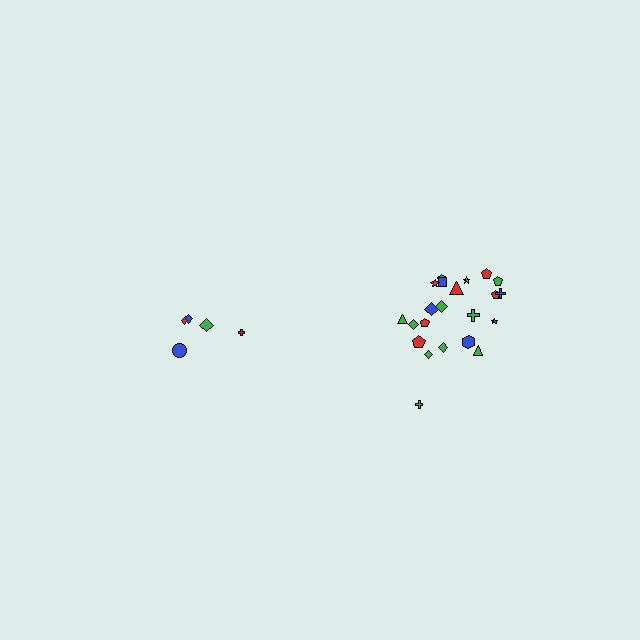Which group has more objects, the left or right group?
The right group.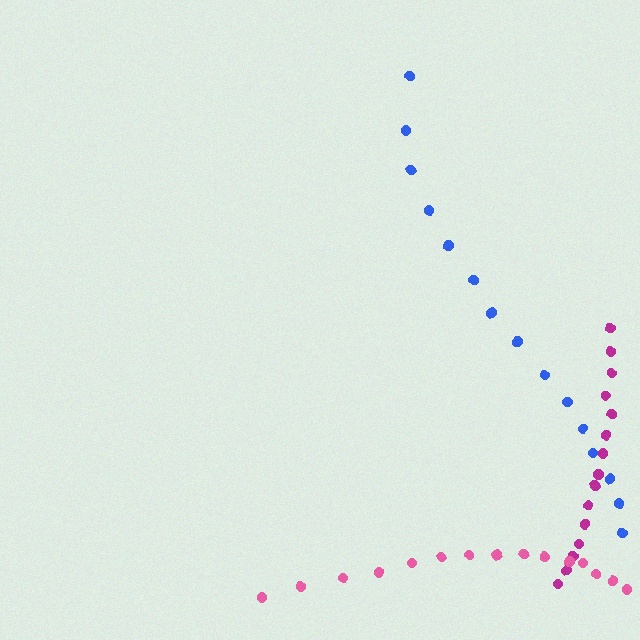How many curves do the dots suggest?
There are 3 distinct paths.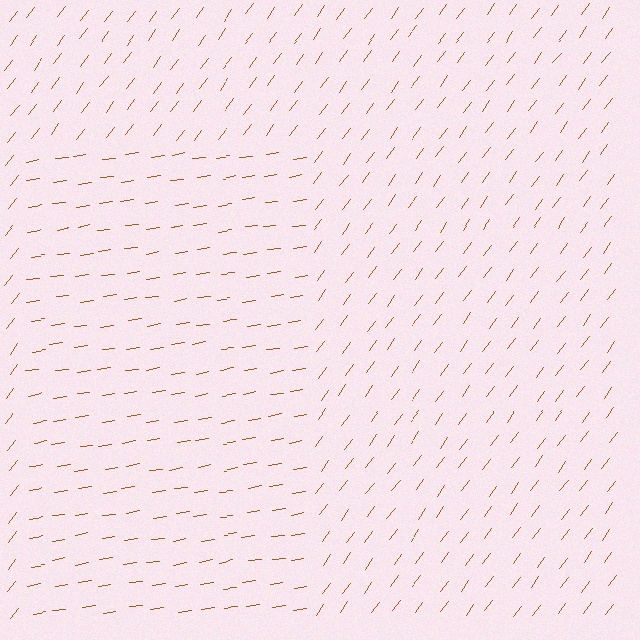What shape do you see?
I see a rectangle.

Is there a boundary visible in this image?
Yes, there is a texture boundary formed by a change in line orientation.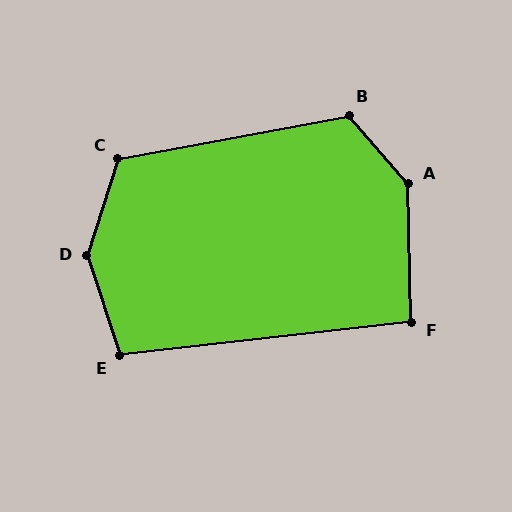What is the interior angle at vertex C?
Approximately 118 degrees (obtuse).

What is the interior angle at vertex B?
Approximately 120 degrees (obtuse).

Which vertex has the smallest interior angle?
F, at approximately 95 degrees.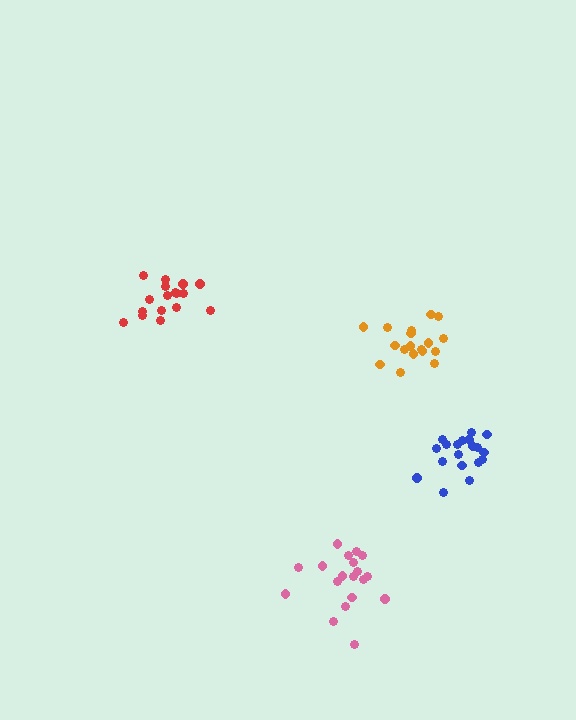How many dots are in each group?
Group 1: 19 dots, Group 2: 17 dots, Group 3: 19 dots, Group 4: 18 dots (73 total).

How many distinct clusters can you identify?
There are 4 distinct clusters.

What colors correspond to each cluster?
The clusters are colored: blue, red, pink, orange.